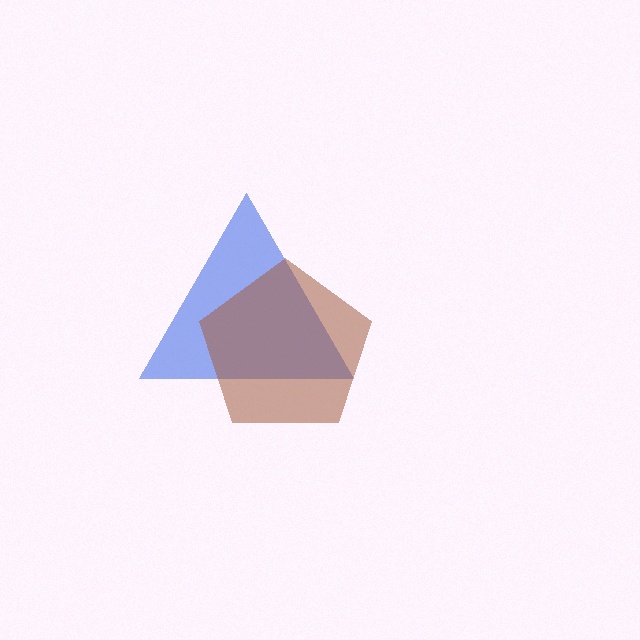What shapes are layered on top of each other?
The layered shapes are: a blue triangle, a brown pentagon.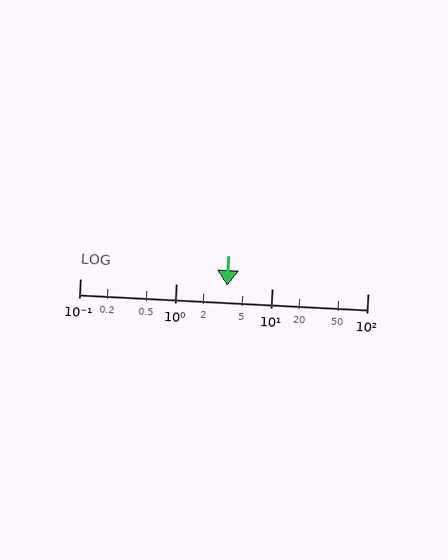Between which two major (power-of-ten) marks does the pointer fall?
The pointer is between 1 and 10.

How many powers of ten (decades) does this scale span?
The scale spans 3 decades, from 0.1 to 100.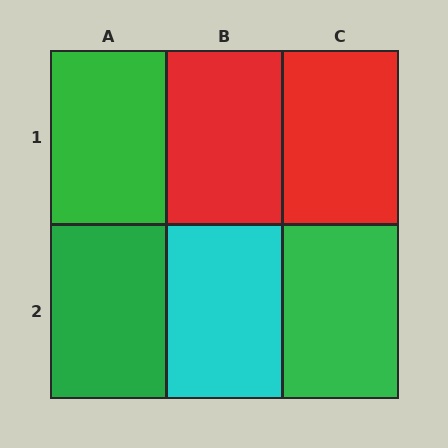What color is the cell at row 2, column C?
Green.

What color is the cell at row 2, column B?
Cyan.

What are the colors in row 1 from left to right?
Green, red, red.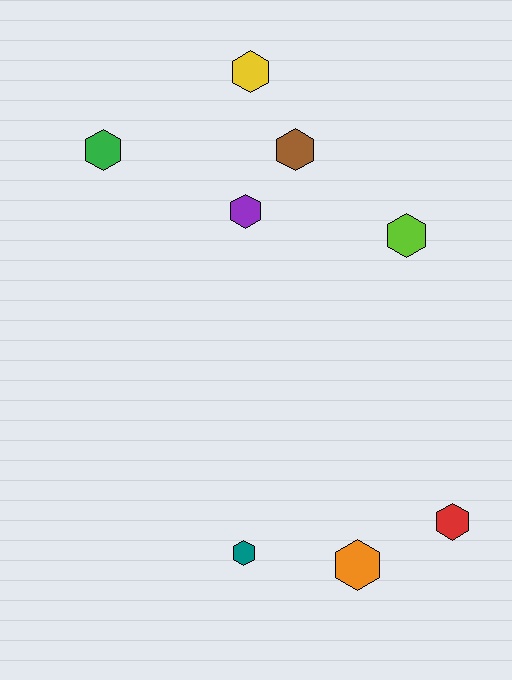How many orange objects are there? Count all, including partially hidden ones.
There is 1 orange object.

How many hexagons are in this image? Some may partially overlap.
There are 8 hexagons.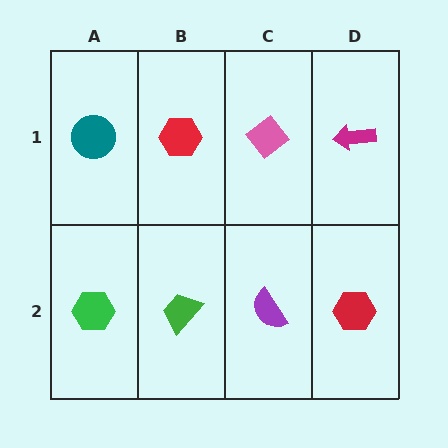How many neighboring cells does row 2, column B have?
3.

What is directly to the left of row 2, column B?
A green hexagon.